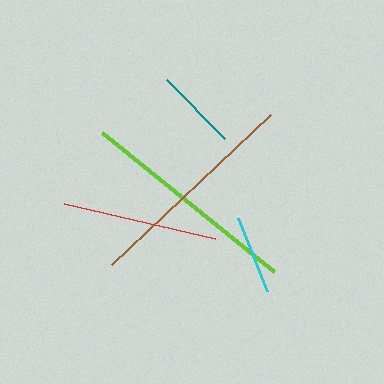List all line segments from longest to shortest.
From longest to shortest: lime, brown, red, teal, cyan.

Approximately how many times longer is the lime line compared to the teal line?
The lime line is approximately 2.7 times the length of the teal line.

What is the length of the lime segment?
The lime segment is approximately 222 pixels long.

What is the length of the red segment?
The red segment is approximately 156 pixels long.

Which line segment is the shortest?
The cyan line is the shortest at approximately 79 pixels.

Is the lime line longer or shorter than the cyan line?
The lime line is longer than the cyan line.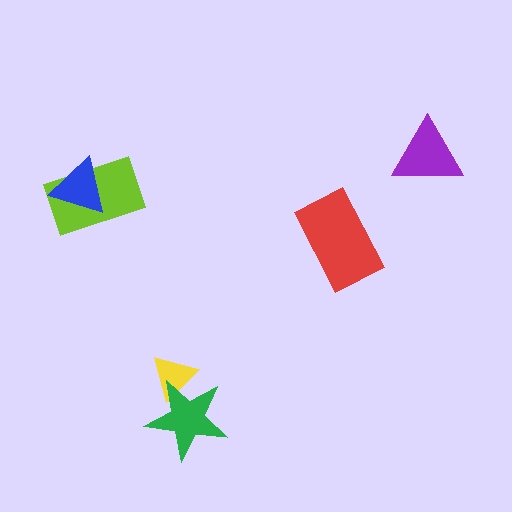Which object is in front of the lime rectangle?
The blue triangle is in front of the lime rectangle.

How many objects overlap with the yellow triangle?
1 object overlaps with the yellow triangle.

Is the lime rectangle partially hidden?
Yes, it is partially covered by another shape.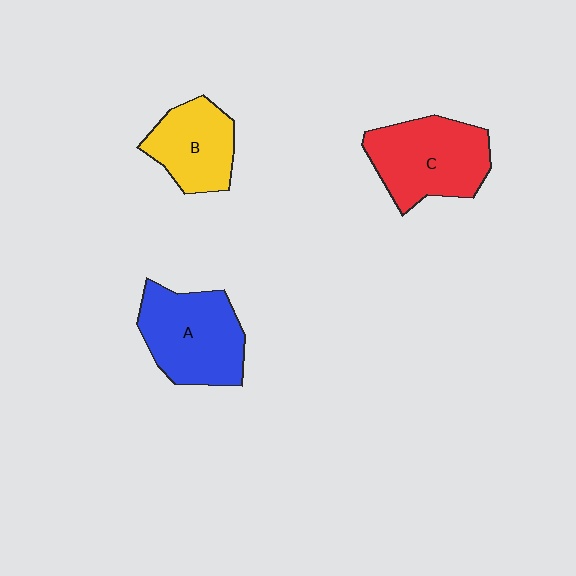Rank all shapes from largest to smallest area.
From largest to smallest: C (red), A (blue), B (yellow).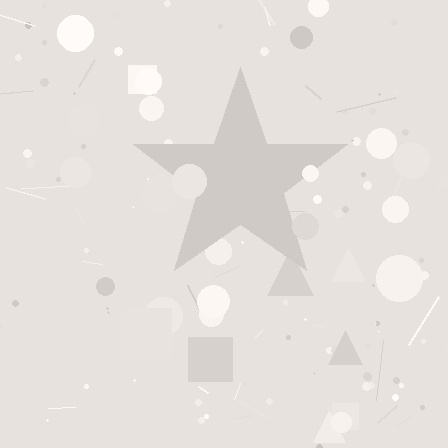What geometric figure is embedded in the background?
A star is embedded in the background.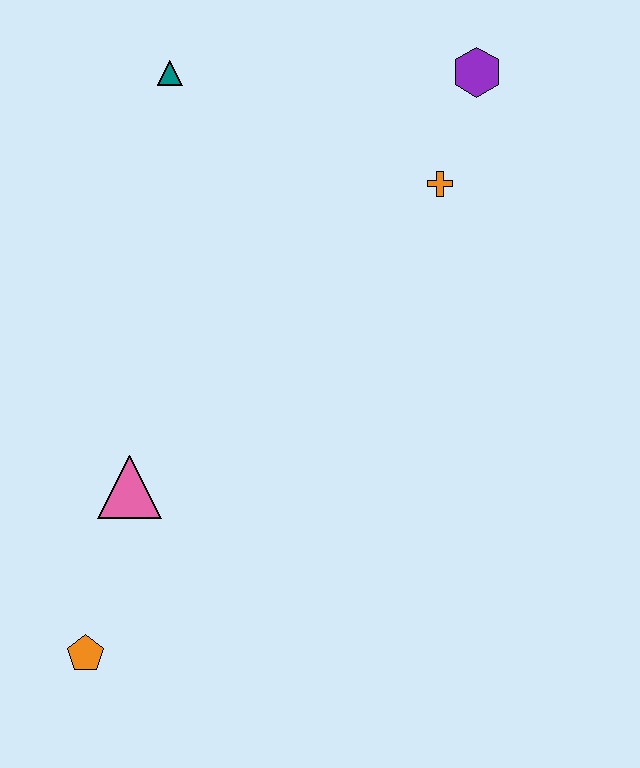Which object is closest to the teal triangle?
The orange cross is closest to the teal triangle.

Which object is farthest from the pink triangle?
The purple hexagon is farthest from the pink triangle.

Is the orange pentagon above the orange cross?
No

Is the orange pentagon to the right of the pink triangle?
No